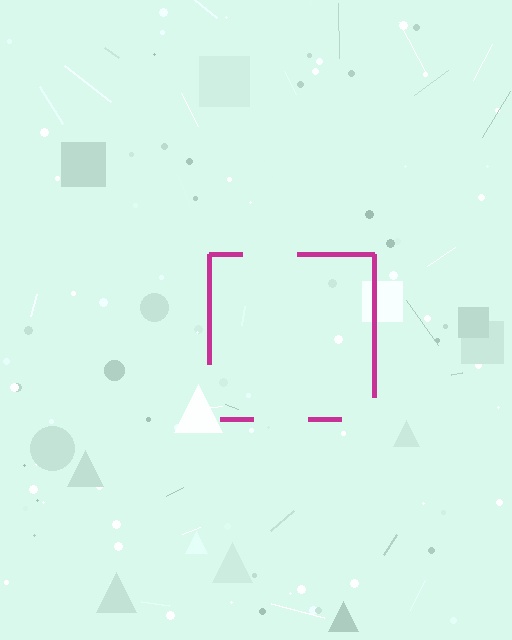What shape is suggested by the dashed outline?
The dashed outline suggests a square.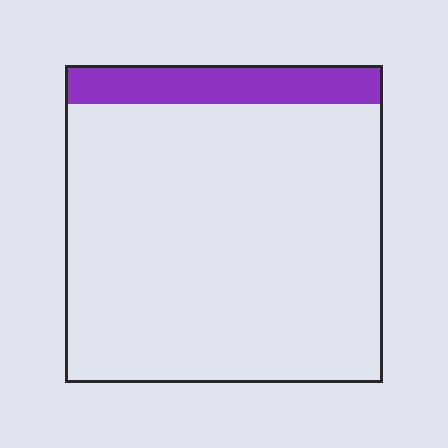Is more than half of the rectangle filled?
No.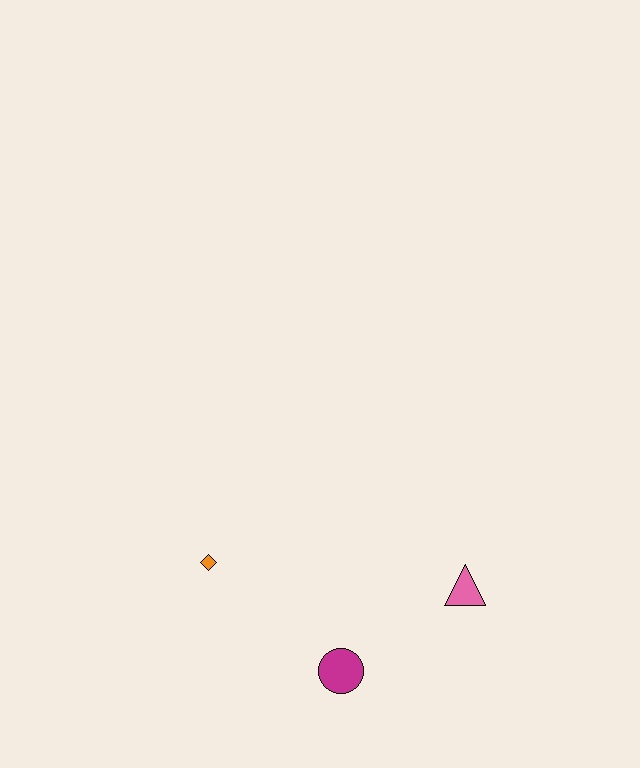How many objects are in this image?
There are 3 objects.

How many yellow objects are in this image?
There are no yellow objects.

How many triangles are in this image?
There is 1 triangle.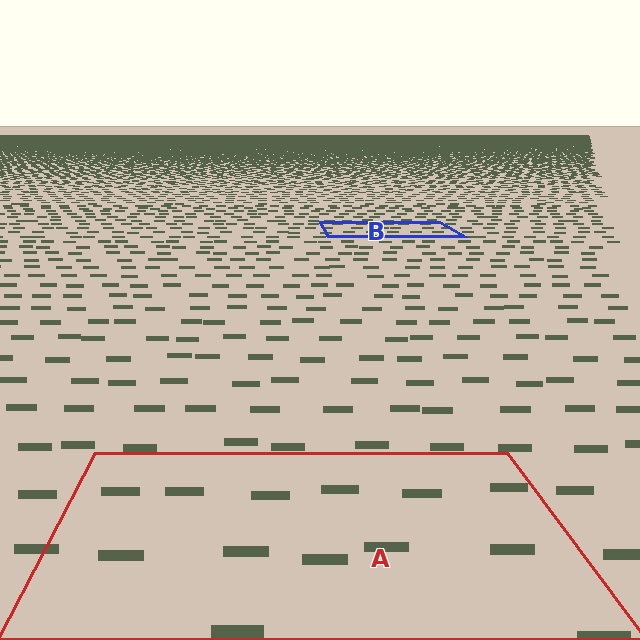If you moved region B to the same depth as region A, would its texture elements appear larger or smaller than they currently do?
They would appear larger. At a closer depth, the same texture elements are projected at a bigger on-screen size.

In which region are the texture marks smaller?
The texture marks are smaller in region B, because it is farther away.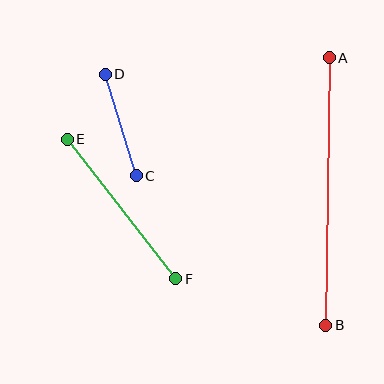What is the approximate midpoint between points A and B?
The midpoint is at approximately (327, 192) pixels.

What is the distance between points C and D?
The distance is approximately 107 pixels.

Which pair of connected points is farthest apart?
Points A and B are farthest apart.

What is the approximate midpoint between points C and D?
The midpoint is at approximately (121, 125) pixels.